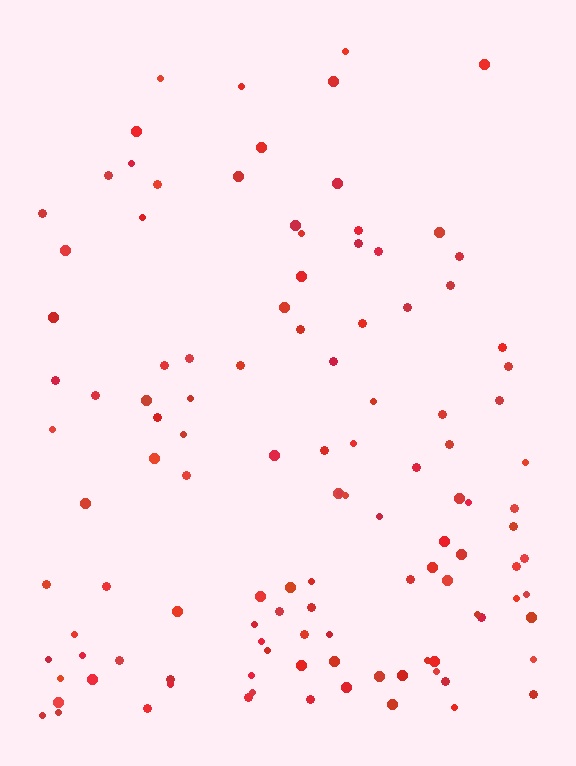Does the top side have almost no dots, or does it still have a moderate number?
Still a moderate number, just noticeably fewer than the bottom.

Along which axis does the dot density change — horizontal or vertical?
Vertical.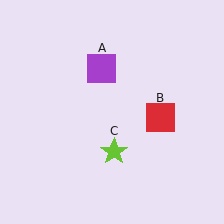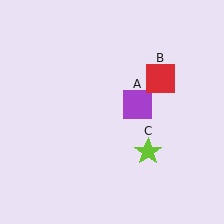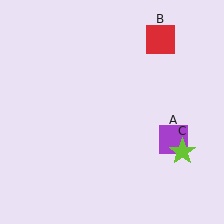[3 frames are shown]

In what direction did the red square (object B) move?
The red square (object B) moved up.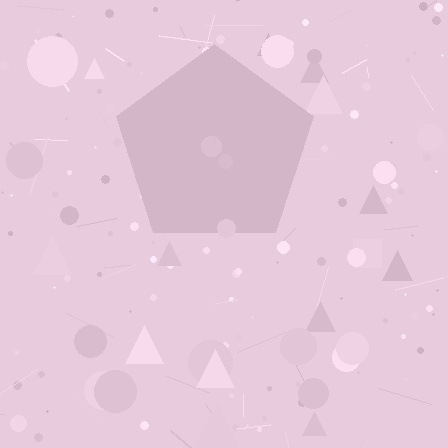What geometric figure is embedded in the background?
A pentagon is embedded in the background.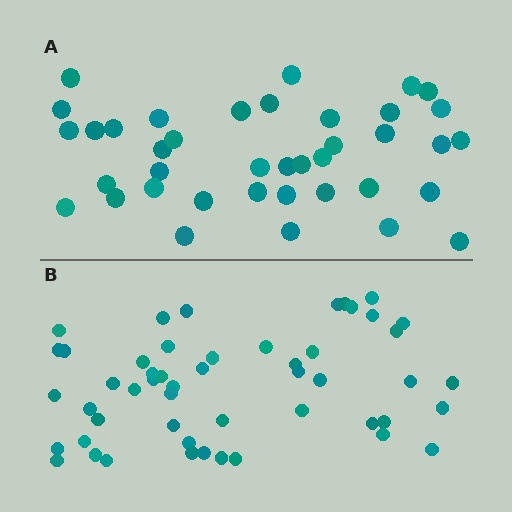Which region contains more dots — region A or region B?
Region B (the bottom region) has more dots.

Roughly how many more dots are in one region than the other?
Region B has roughly 12 or so more dots than region A.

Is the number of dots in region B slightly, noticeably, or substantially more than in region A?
Region B has noticeably more, but not dramatically so. The ratio is roughly 1.3 to 1.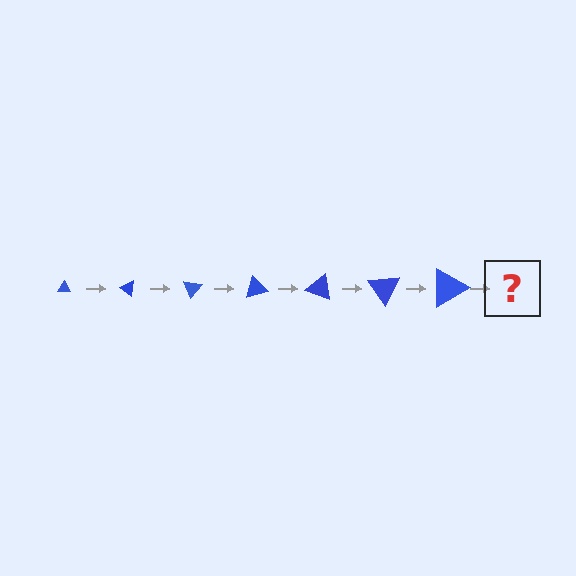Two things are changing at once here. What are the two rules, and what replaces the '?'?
The two rules are that the triangle grows larger each step and it rotates 35 degrees each step. The '?' should be a triangle, larger than the previous one and rotated 245 degrees from the start.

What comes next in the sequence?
The next element should be a triangle, larger than the previous one and rotated 245 degrees from the start.